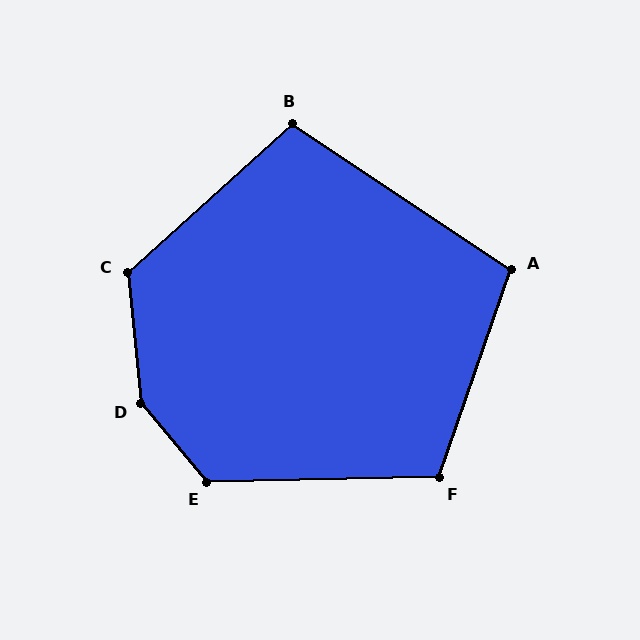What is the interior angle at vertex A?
Approximately 105 degrees (obtuse).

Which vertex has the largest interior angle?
D, at approximately 146 degrees.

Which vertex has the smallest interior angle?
B, at approximately 104 degrees.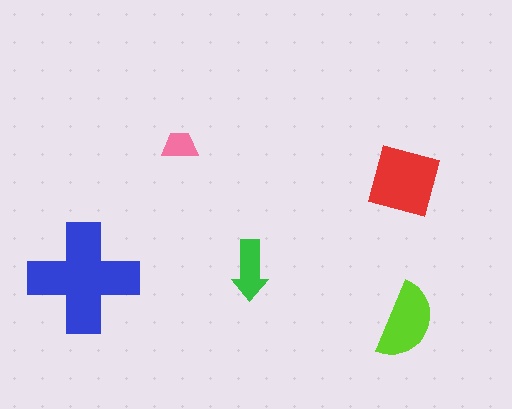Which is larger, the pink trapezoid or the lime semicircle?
The lime semicircle.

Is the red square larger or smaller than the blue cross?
Smaller.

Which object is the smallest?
The pink trapezoid.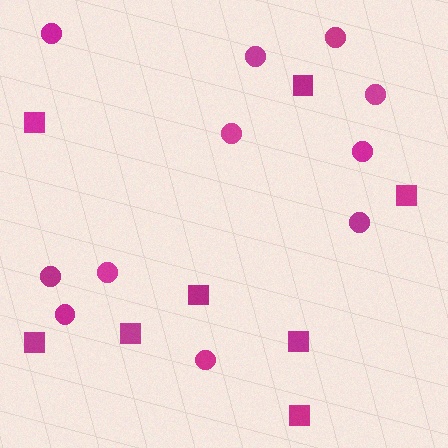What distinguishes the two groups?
There are 2 groups: one group of circles (11) and one group of squares (8).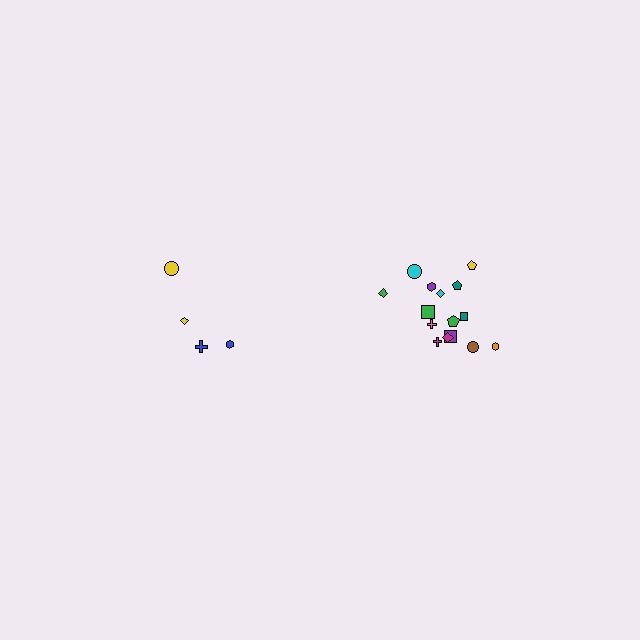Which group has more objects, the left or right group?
The right group.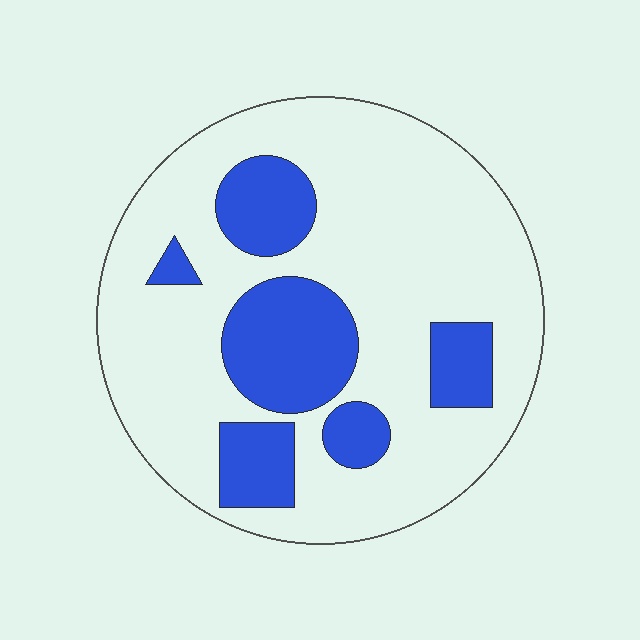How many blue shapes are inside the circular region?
6.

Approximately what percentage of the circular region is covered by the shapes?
Approximately 25%.